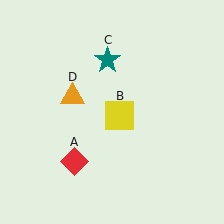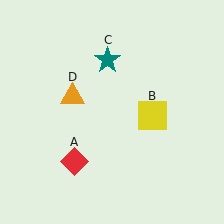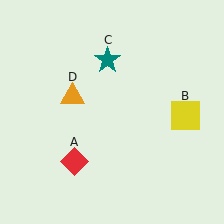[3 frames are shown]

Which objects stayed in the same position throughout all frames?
Red diamond (object A) and teal star (object C) and orange triangle (object D) remained stationary.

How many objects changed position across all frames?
1 object changed position: yellow square (object B).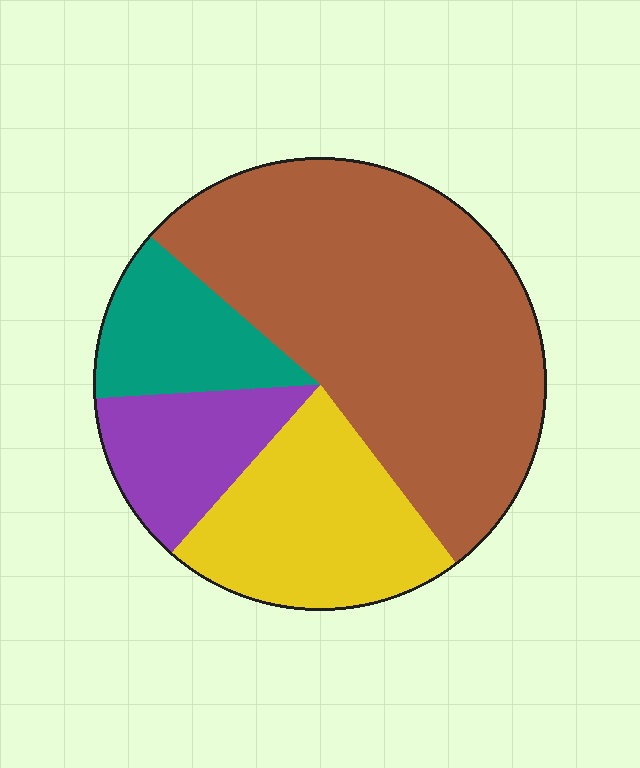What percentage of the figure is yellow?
Yellow covers about 20% of the figure.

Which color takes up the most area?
Brown, at roughly 55%.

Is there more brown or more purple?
Brown.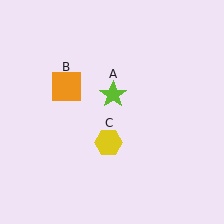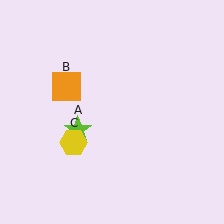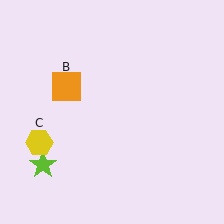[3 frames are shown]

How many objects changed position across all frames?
2 objects changed position: lime star (object A), yellow hexagon (object C).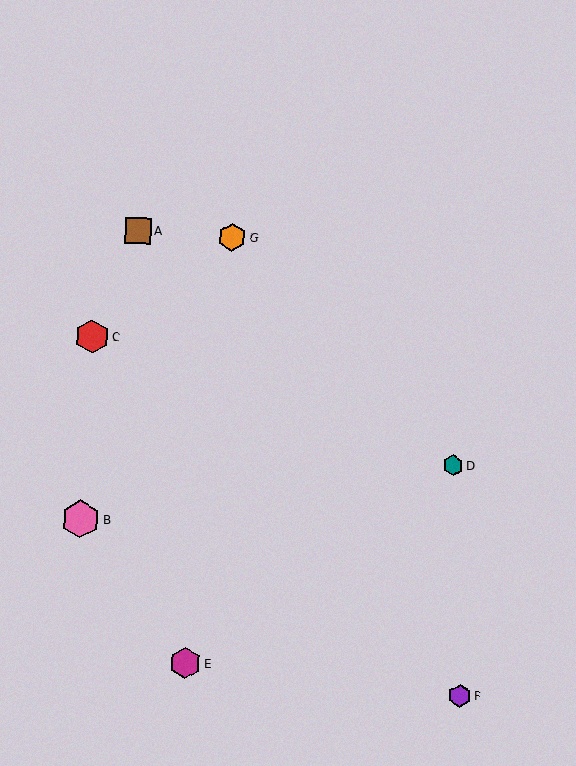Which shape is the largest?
The pink hexagon (labeled B) is the largest.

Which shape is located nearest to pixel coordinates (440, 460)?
The teal hexagon (labeled D) at (453, 465) is nearest to that location.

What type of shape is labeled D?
Shape D is a teal hexagon.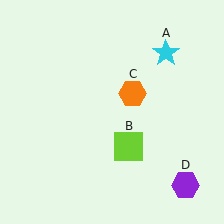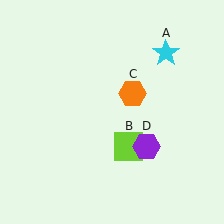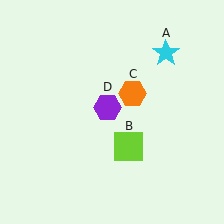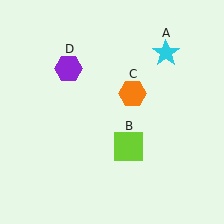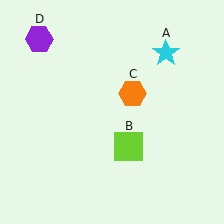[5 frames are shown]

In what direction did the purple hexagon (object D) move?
The purple hexagon (object D) moved up and to the left.